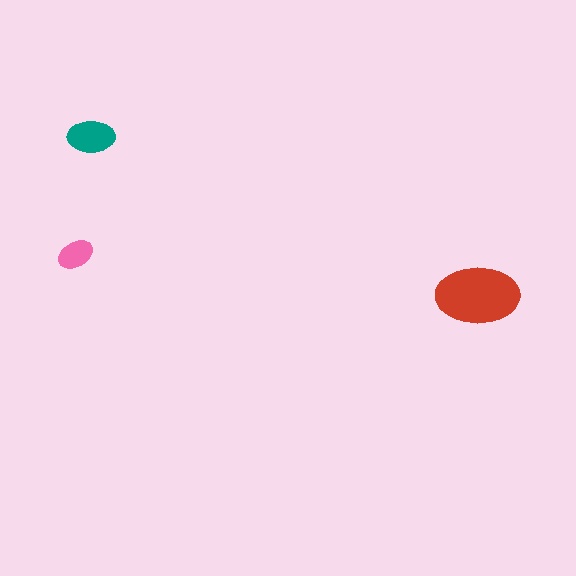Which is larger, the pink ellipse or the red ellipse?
The red one.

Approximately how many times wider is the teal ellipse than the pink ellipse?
About 1.5 times wider.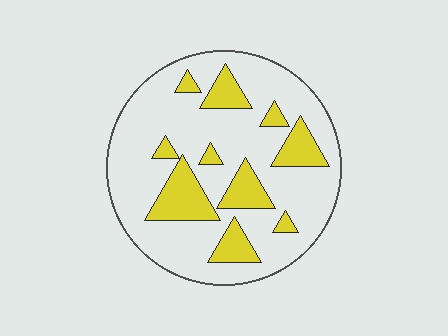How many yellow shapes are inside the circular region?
10.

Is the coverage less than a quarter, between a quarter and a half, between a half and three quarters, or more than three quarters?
Less than a quarter.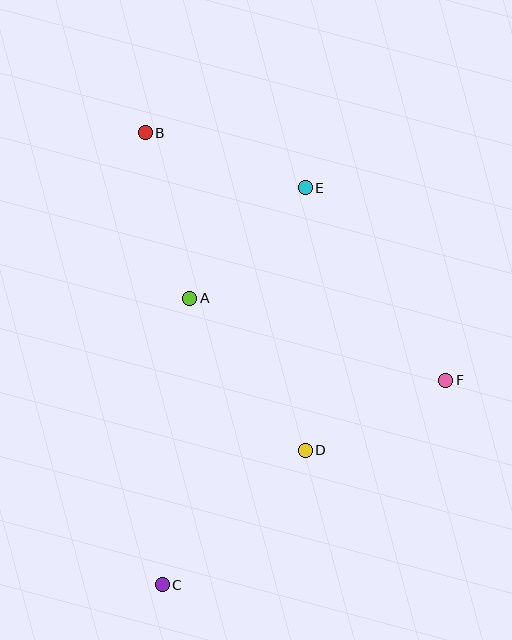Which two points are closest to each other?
Points D and F are closest to each other.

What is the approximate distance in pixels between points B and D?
The distance between B and D is approximately 356 pixels.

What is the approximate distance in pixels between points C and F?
The distance between C and F is approximately 350 pixels.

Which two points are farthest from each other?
Points B and C are farthest from each other.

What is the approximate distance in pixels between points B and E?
The distance between B and E is approximately 169 pixels.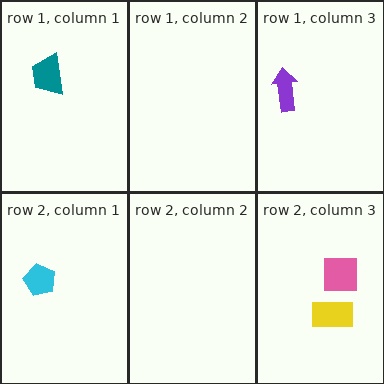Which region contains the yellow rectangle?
The row 2, column 3 region.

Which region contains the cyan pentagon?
The row 2, column 1 region.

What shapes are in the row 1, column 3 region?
The purple arrow.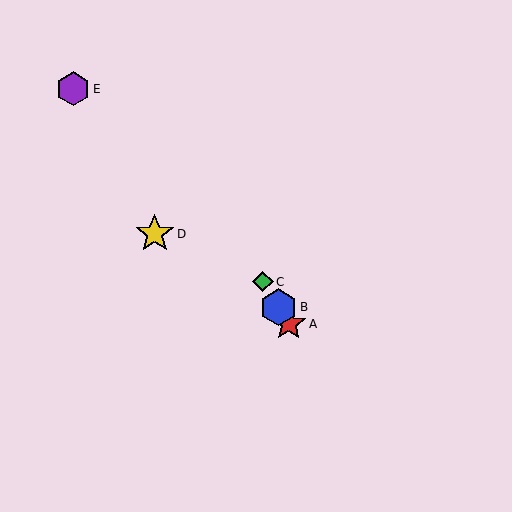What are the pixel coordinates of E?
Object E is at (73, 89).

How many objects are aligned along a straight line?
3 objects (A, B, C) are aligned along a straight line.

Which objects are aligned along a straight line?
Objects A, B, C are aligned along a straight line.